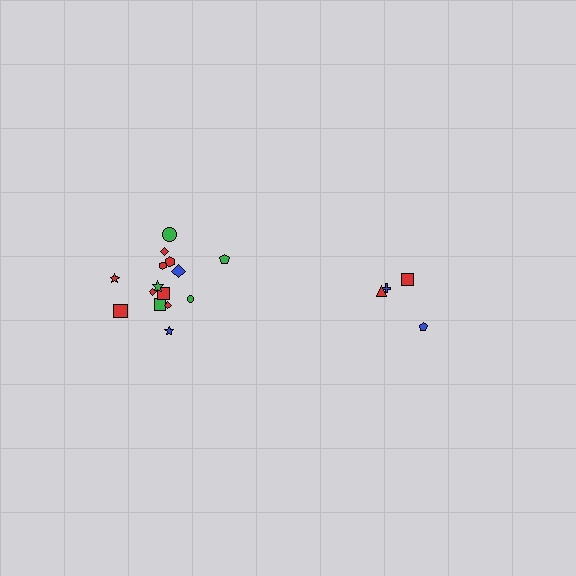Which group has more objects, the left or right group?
The left group.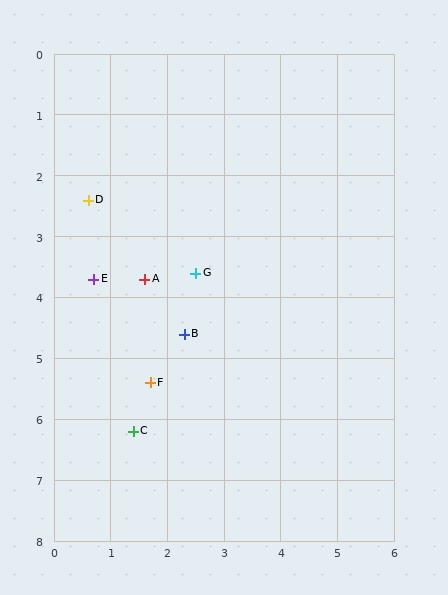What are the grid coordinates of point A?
Point A is at approximately (1.6, 3.7).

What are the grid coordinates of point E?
Point E is at approximately (0.7, 3.7).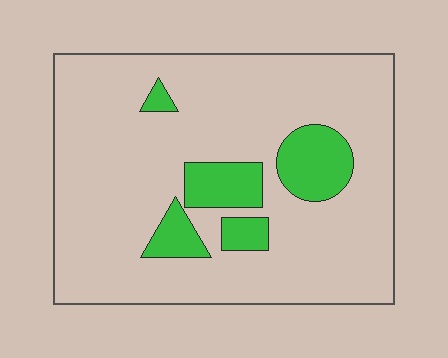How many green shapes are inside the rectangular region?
5.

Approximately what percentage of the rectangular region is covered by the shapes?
Approximately 15%.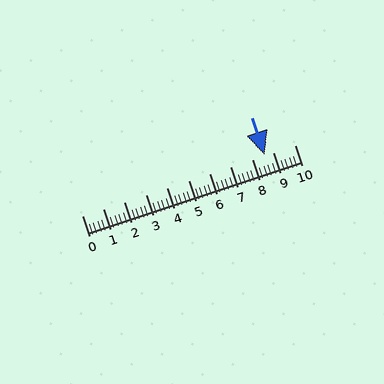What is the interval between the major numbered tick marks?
The major tick marks are spaced 1 units apart.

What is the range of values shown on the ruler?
The ruler shows values from 0 to 10.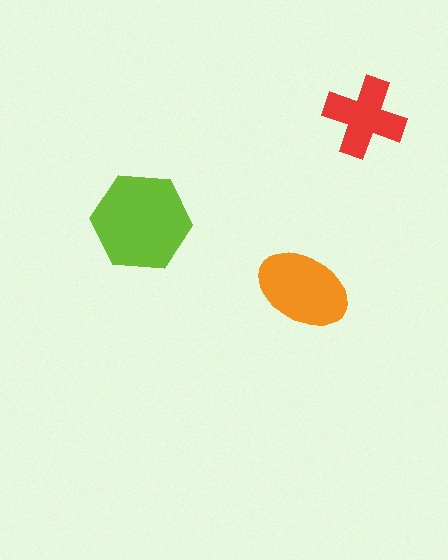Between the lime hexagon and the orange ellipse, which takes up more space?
The lime hexagon.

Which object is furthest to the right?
The red cross is rightmost.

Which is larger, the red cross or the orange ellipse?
The orange ellipse.